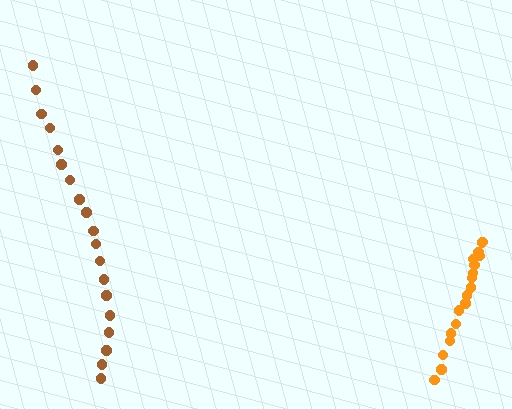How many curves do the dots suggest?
There are 2 distinct paths.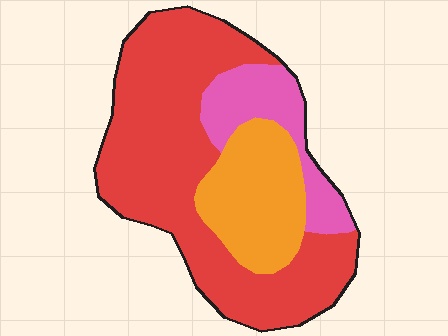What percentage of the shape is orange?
Orange covers about 20% of the shape.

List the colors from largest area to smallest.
From largest to smallest: red, orange, pink.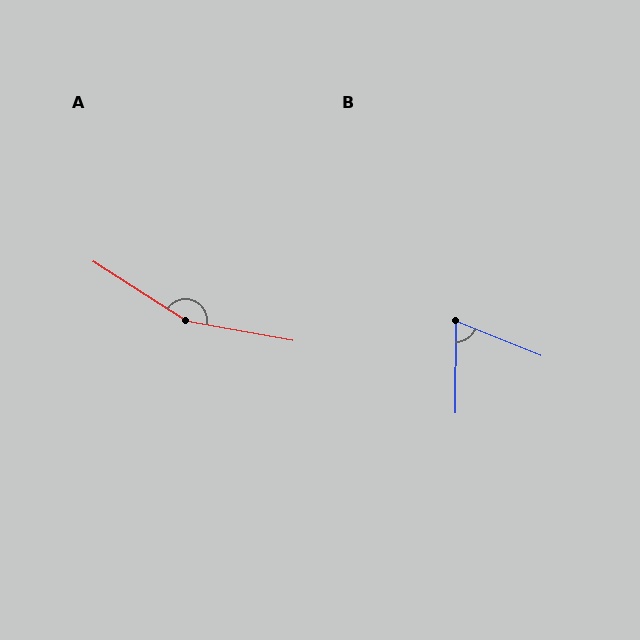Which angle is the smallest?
B, at approximately 68 degrees.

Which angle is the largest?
A, at approximately 158 degrees.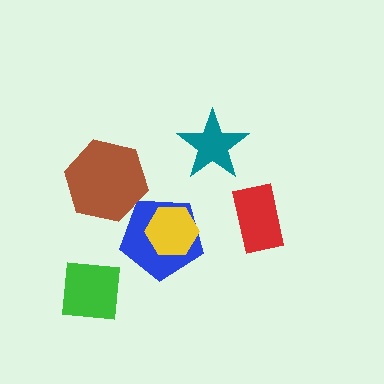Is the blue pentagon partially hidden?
Yes, it is partially covered by another shape.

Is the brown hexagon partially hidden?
No, no other shape covers it.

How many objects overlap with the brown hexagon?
0 objects overlap with the brown hexagon.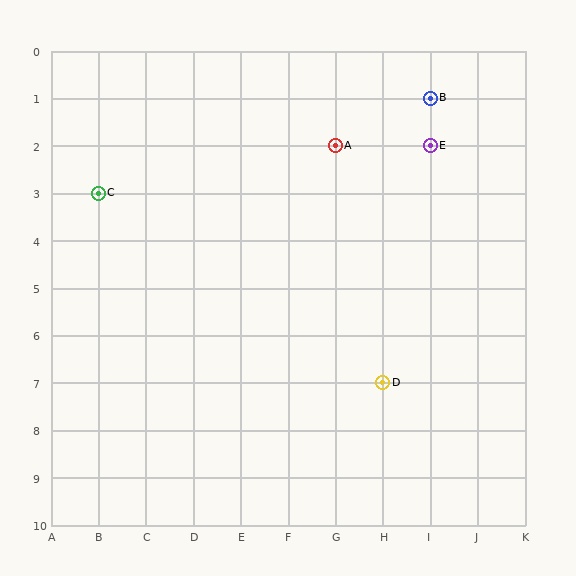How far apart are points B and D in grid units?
Points B and D are 1 column and 6 rows apart (about 6.1 grid units diagonally).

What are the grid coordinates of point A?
Point A is at grid coordinates (G, 2).